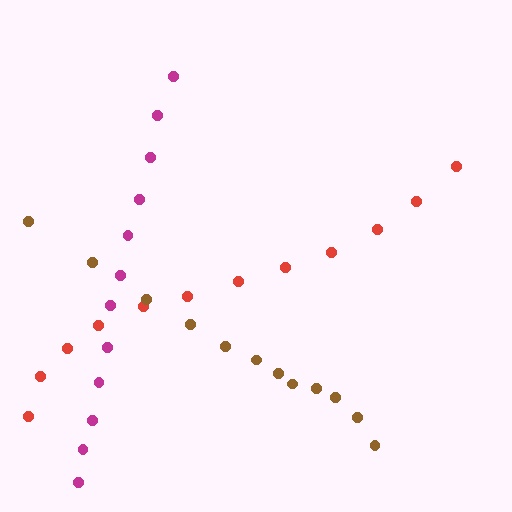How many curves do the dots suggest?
There are 3 distinct paths.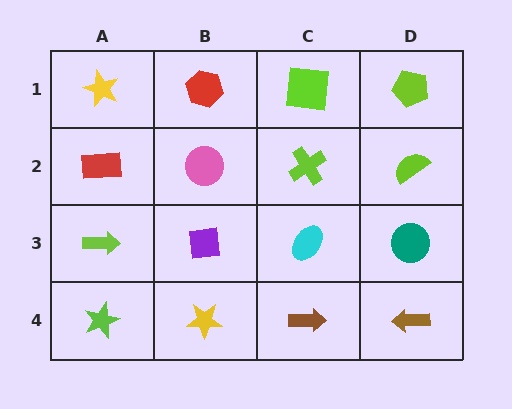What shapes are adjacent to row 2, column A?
A yellow star (row 1, column A), a lime arrow (row 3, column A), a pink circle (row 2, column B).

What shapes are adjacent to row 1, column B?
A pink circle (row 2, column B), a yellow star (row 1, column A), a lime square (row 1, column C).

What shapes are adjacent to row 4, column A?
A lime arrow (row 3, column A), a yellow star (row 4, column B).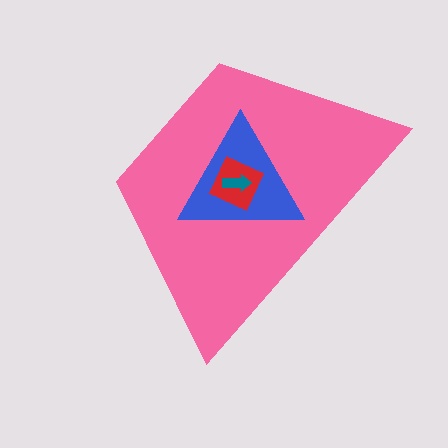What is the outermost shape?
The pink trapezoid.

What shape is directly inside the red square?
The teal arrow.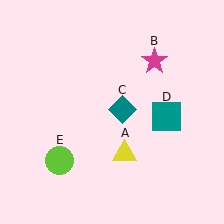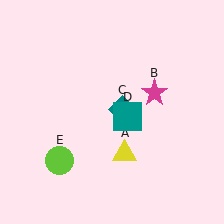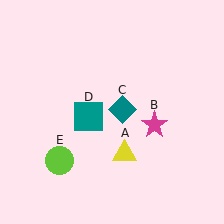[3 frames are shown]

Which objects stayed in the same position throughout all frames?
Yellow triangle (object A) and teal diamond (object C) and lime circle (object E) remained stationary.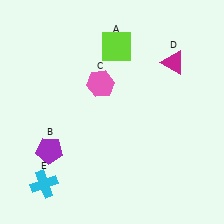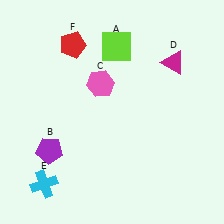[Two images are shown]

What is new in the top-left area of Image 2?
A red pentagon (F) was added in the top-left area of Image 2.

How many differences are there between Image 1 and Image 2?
There is 1 difference between the two images.